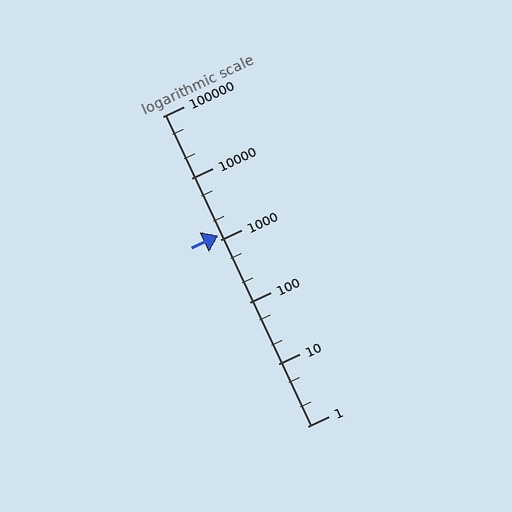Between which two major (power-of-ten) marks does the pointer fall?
The pointer is between 1000 and 10000.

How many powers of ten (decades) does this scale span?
The scale spans 5 decades, from 1 to 100000.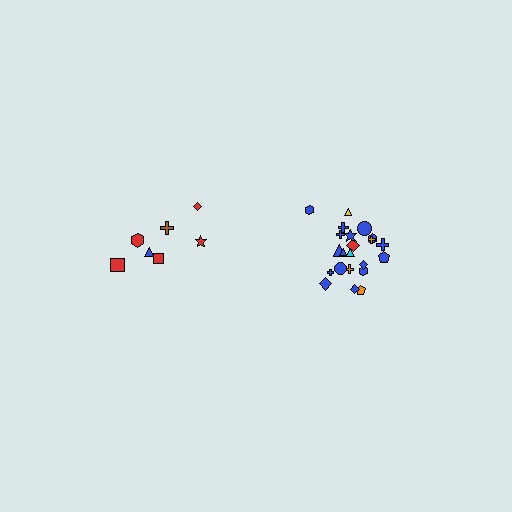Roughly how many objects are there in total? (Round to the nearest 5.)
Roughly 30 objects in total.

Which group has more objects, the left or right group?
The right group.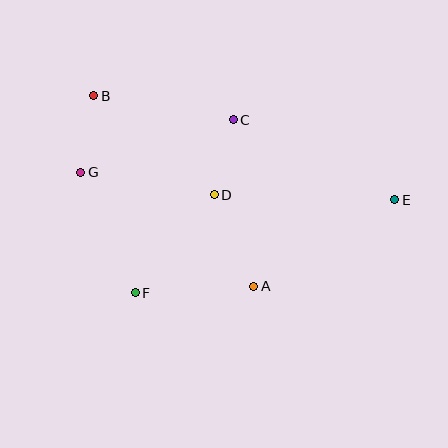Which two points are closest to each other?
Points C and D are closest to each other.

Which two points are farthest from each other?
Points B and E are farthest from each other.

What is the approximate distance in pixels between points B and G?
The distance between B and G is approximately 78 pixels.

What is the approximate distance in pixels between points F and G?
The distance between F and G is approximately 132 pixels.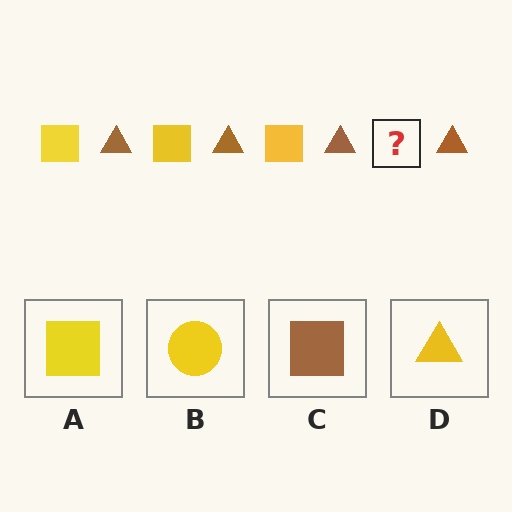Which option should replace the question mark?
Option A.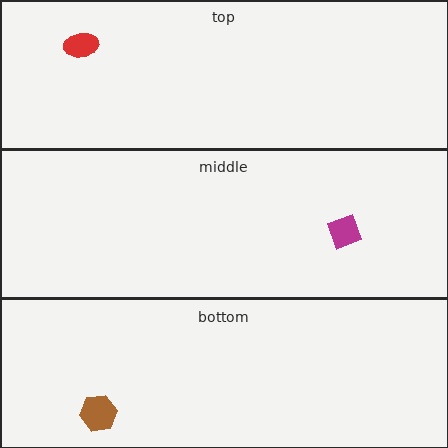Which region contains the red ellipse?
The top region.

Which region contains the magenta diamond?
The middle region.